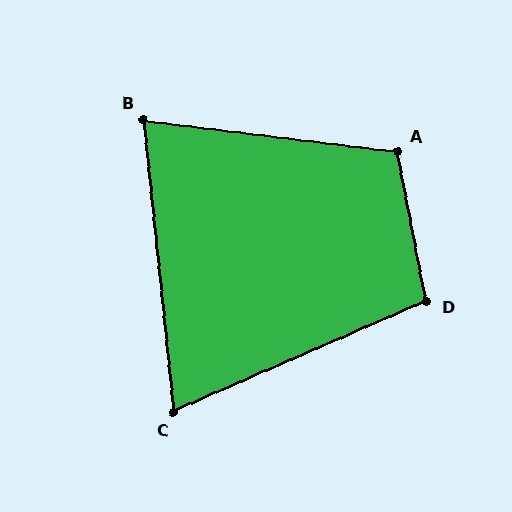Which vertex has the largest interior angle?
A, at approximately 108 degrees.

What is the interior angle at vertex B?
Approximately 77 degrees (acute).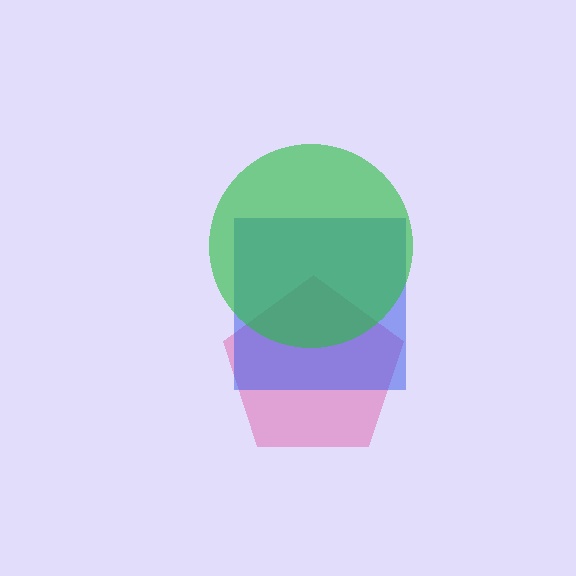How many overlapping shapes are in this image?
There are 3 overlapping shapes in the image.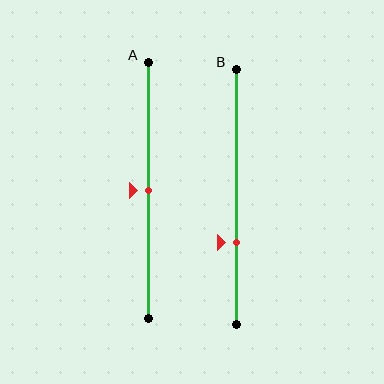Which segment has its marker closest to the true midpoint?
Segment A has its marker closest to the true midpoint.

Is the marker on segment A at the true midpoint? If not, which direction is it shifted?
Yes, the marker on segment A is at the true midpoint.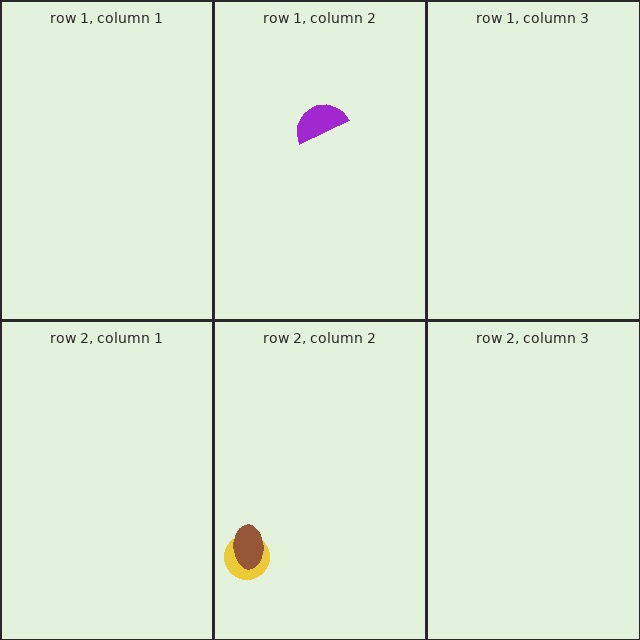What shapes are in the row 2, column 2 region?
The yellow circle, the brown ellipse.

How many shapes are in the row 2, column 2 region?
2.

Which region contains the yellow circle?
The row 2, column 2 region.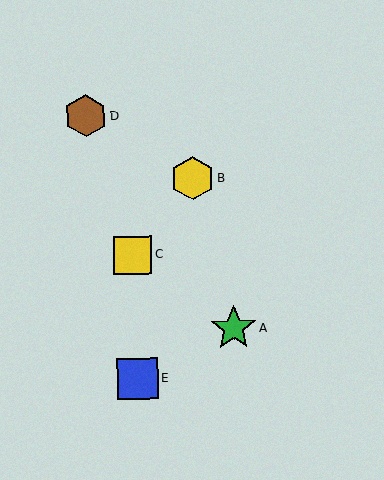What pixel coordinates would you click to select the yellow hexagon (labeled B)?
Click at (193, 178) to select the yellow hexagon B.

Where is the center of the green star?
The center of the green star is at (233, 328).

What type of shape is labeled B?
Shape B is a yellow hexagon.